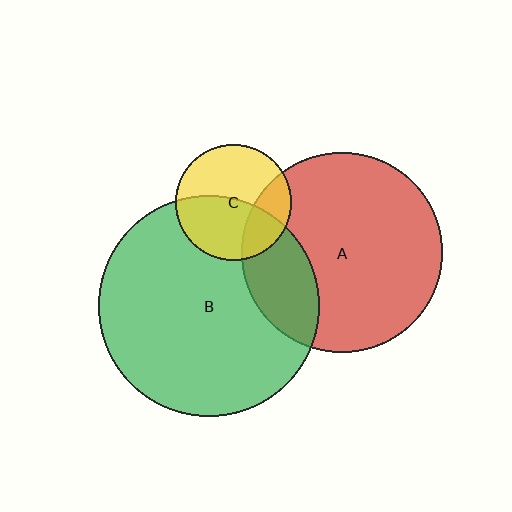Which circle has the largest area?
Circle B (green).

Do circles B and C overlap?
Yes.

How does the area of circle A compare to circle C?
Approximately 2.9 times.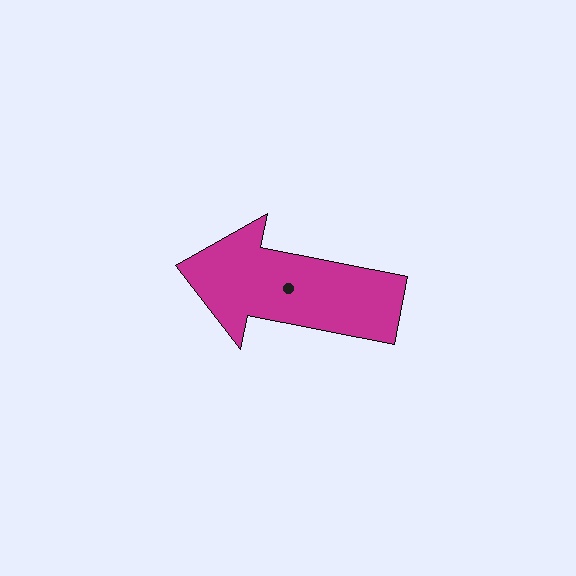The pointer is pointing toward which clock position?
Roughly 9 o'clock.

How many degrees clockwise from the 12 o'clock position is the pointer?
Approximately 281 degrees.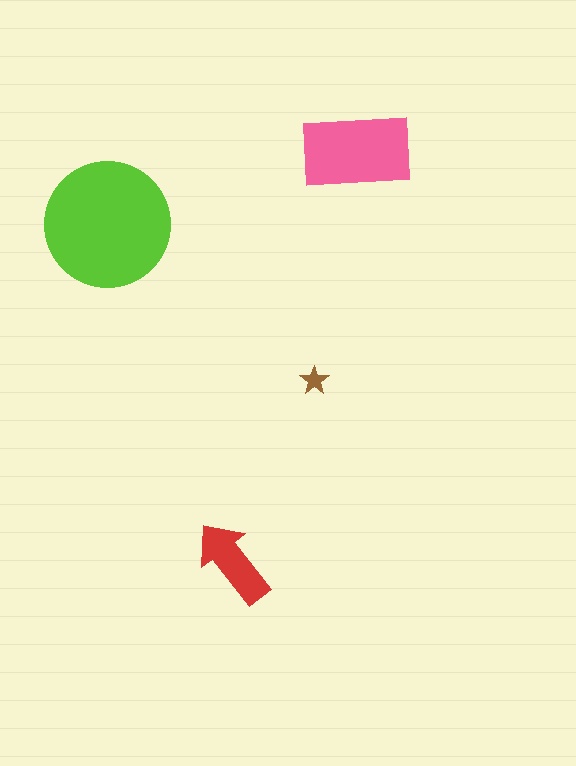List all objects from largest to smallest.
The lime circle, the pink rectangle, the red arrow, the brown star.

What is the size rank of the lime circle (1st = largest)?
1st.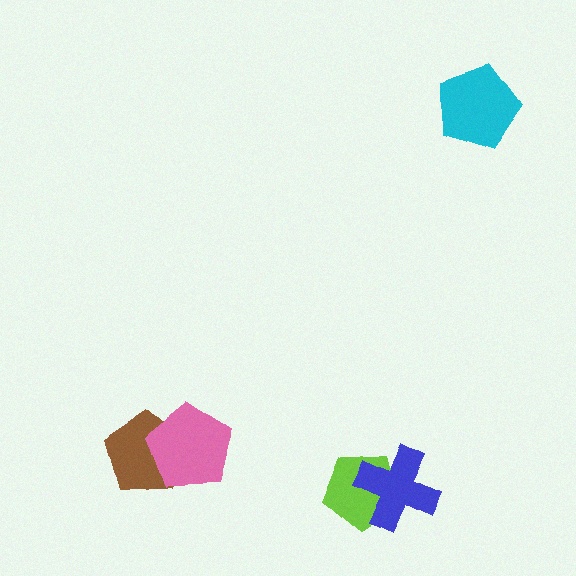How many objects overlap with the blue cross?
1 object overlaps with the blue cross.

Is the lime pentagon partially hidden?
Yes, it is partially covered by another shape.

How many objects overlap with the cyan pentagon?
0 objects overlap with the cyan pentagon.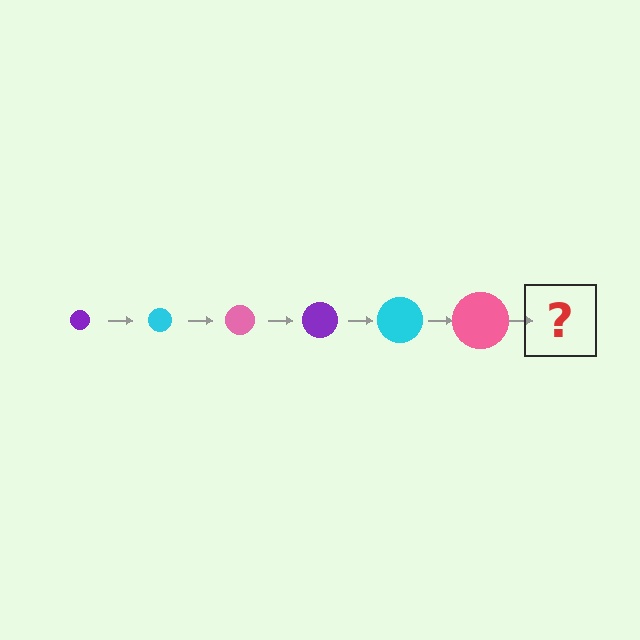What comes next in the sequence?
The next element should be a purple circle, larger than the previous one.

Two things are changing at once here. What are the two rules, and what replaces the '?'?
The two rules are that the circle grows larger each step and the color cycles through purple, cyan, and pink. The '?' should be a purple circle, larger than the previous one.